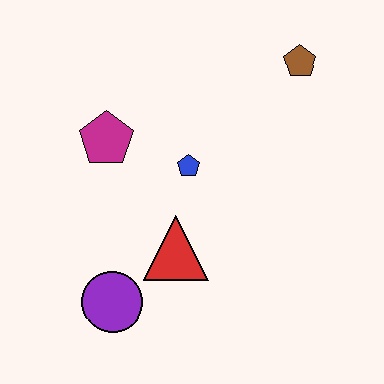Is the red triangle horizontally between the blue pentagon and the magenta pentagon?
Yes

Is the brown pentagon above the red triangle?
Yes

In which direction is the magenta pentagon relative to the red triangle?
The magenta pentagon is above the red triangle.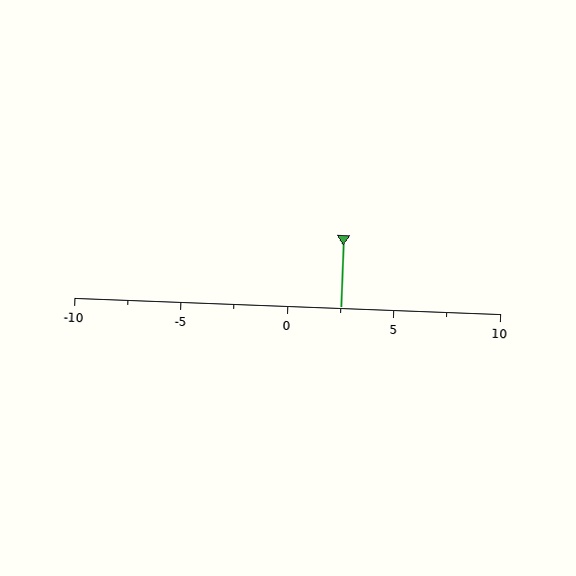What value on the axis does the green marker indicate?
The marker indicates approximately 2.5.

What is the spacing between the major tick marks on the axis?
The major ticks are spaced 5 apart.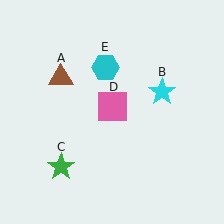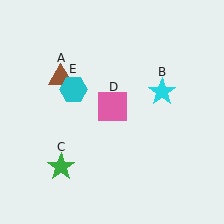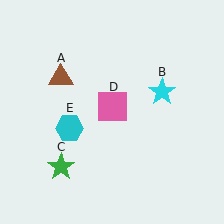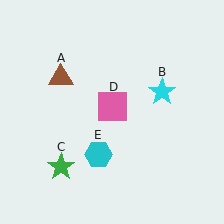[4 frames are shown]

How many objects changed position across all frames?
1 object changed position: cyan hexagon (object E).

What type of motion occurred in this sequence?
The cyan hexagon (object E) rotated counterclockwise around the center of the scene.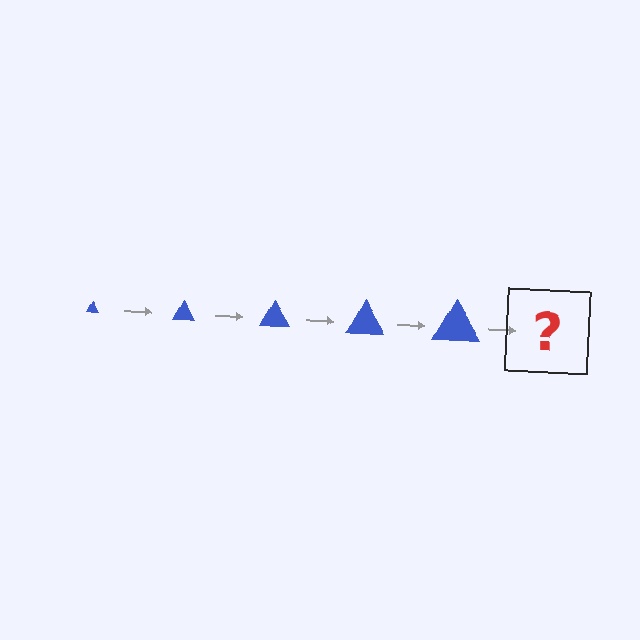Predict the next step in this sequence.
The next step is a blue triangle, larger than the previous one.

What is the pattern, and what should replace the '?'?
The pattern is that the triangle gets progressively larger each step. The '?' should be a blue triangle, larger than the previous one.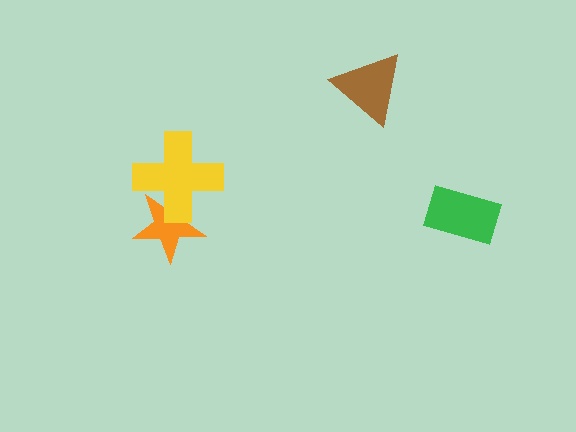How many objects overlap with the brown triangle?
0 objects overlap with the brown triangle.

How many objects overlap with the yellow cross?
1 object overlaps with the yellow cross.